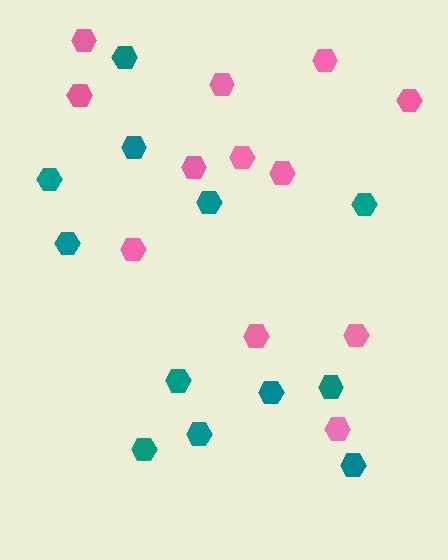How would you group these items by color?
There are 2 groups: one group of teal hexagons (12) and one group of pink hexagons (12).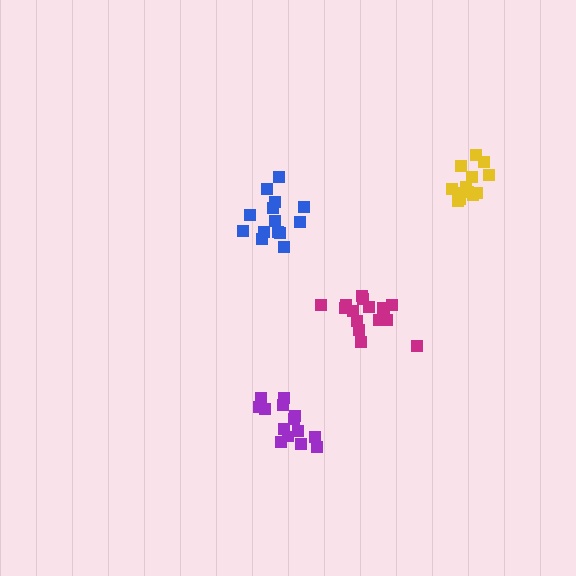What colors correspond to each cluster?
The clusters are colored: purple, blue, yellow, magenta.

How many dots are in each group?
Group 1: 14 dots, Group 2: 14 dots, Group 3: 13 dots, Group 4: 16 dots (57 total).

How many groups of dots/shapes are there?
There are 4 groups.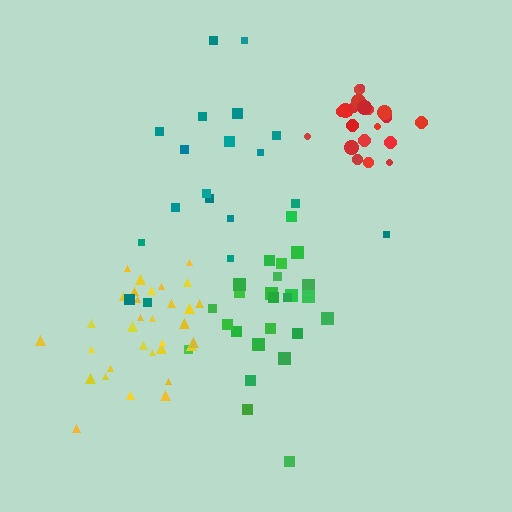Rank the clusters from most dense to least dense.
red, yellow, green, teal.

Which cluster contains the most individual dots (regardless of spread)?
Yellow (32).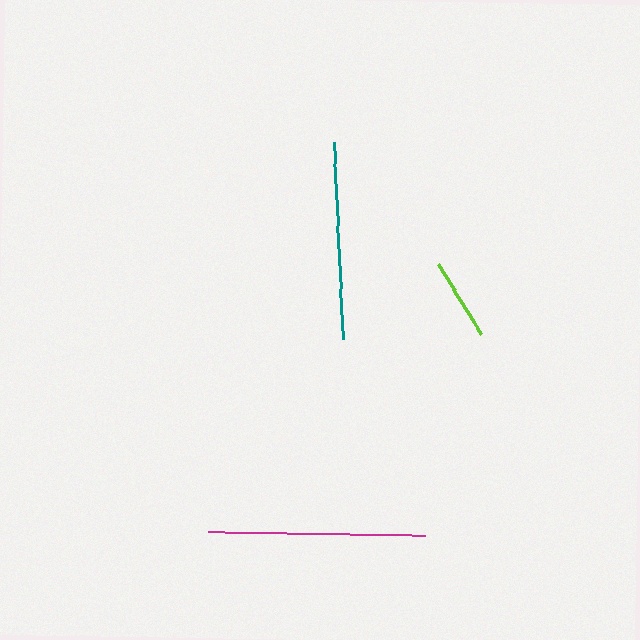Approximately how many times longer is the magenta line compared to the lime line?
The magenta line is approximately 2.7 times the length of the lime line.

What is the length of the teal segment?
The teal segment is approximately 197 pixels long.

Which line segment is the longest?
The magenta line is the longest at approximately 217 pixels.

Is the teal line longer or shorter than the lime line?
The teal line is longer than the lime line.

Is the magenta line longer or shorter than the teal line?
The magenta line is longer than the teal line.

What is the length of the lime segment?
The lime segment is approximately 81 pixels long.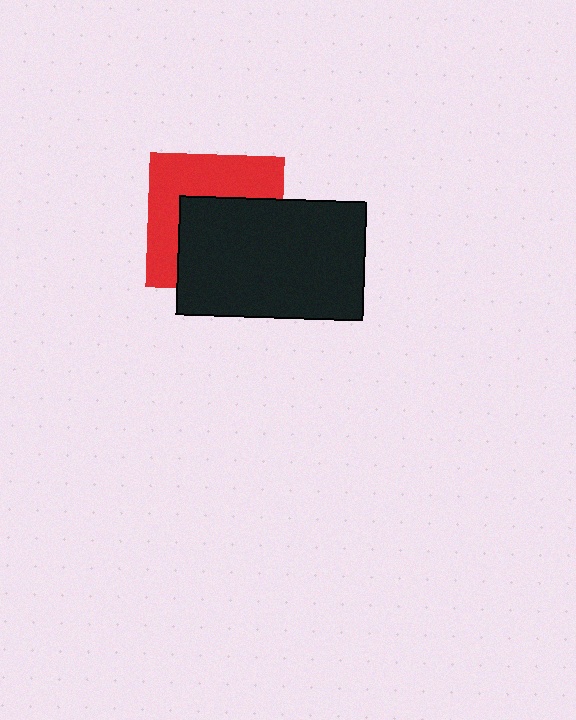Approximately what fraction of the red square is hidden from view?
Roughly 53% of the red square is hidden behind the black rectangle.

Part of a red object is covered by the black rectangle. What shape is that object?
It is a square.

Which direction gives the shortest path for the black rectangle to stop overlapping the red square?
Moving toward the lower-right gives the shortest separation.